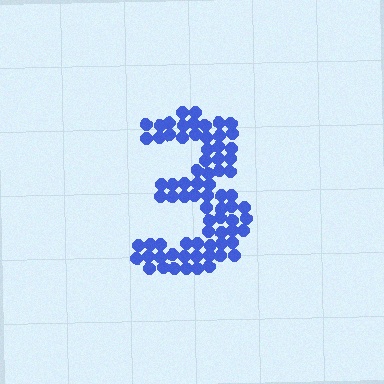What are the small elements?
The small elements are circles.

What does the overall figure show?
The overall figure shows the digit 3.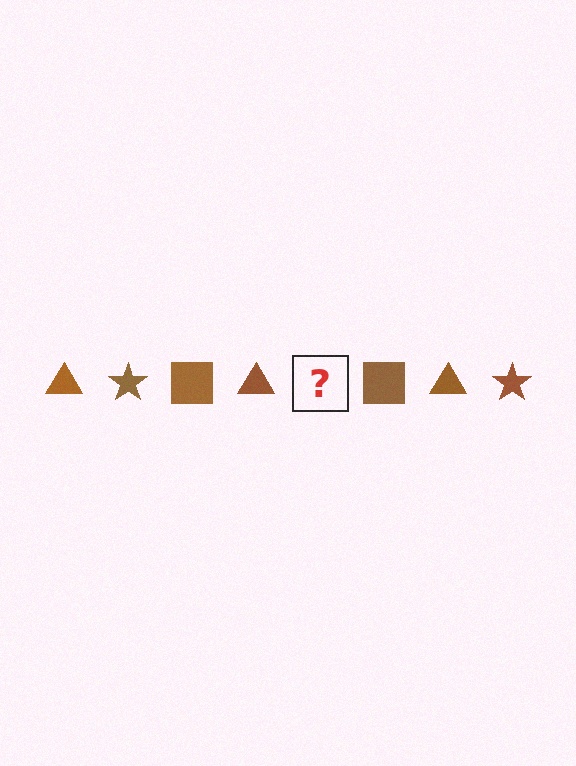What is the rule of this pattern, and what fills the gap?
The rule is that the pattern cycles through triangle, star, square shapes in brown. The gap should be filled with a brown star.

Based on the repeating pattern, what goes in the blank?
The blank should be a brown star.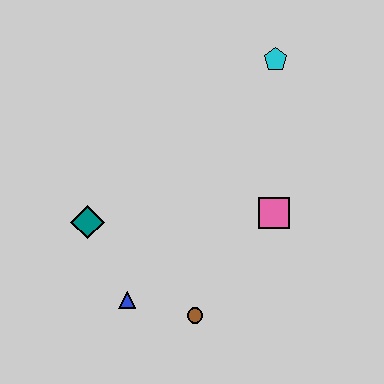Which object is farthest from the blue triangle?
The cyan pentagon is farthest from the blue triangle.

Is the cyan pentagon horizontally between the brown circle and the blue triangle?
No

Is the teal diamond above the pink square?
No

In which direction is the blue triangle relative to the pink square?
The blue triangle is to the left of the pink square.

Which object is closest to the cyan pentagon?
The pink square is closest to the cyan pentagon.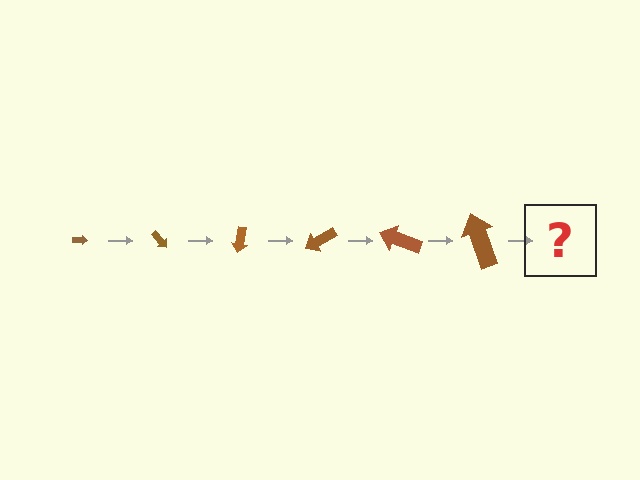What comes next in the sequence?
The next element should be an arrow, larger than the previous one and rotated 300 degrees from the start.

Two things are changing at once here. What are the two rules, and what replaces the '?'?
The two rules are that the arrow grows larger each step and it rotates 50 degrees each step. The '?' should be an arrow, larger than the previous one and rotated 300 degrees from the start.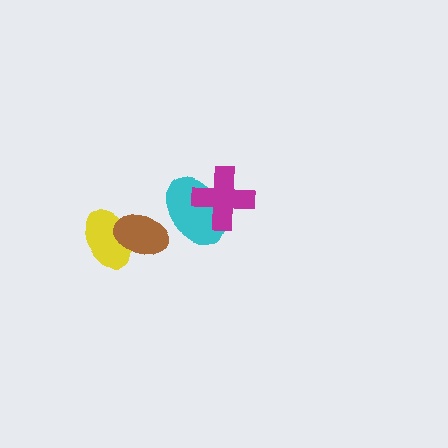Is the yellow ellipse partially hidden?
Yes, it is partially covered by another shape.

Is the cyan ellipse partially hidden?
Yes, it is partially covered by another shape.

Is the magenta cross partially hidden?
No, no other shape covers it.